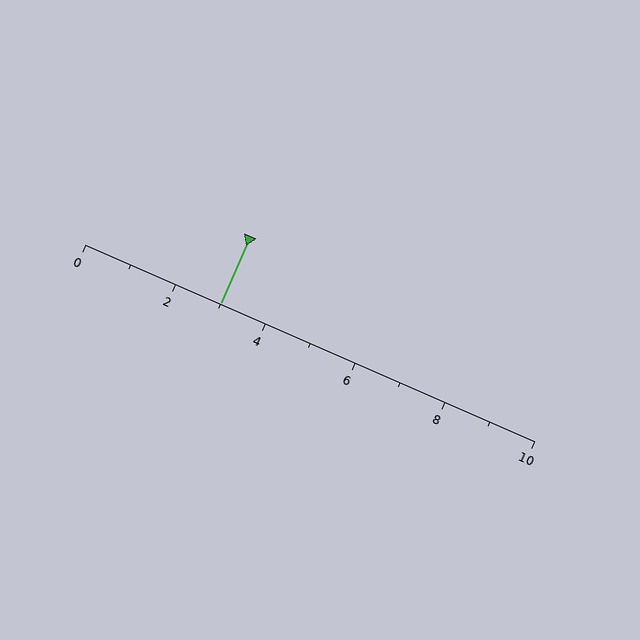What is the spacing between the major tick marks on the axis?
The major ticks are spaced 2 apart.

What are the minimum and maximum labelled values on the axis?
The axis runs from 0 to 10.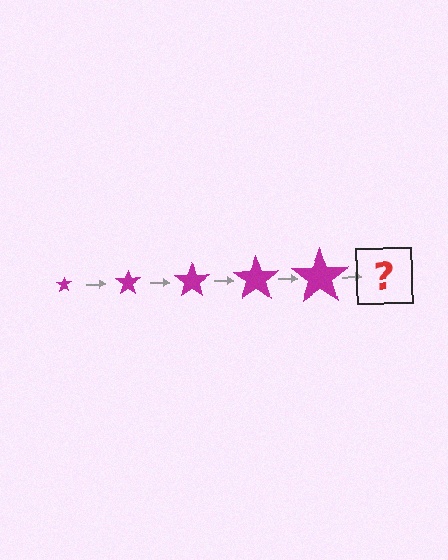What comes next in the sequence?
The next element should be a magenta star, larger than the previous one.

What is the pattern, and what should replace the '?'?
The pattern is that the star gets progressively larger each step. The '?' should be a magenta star, larger than the previous one.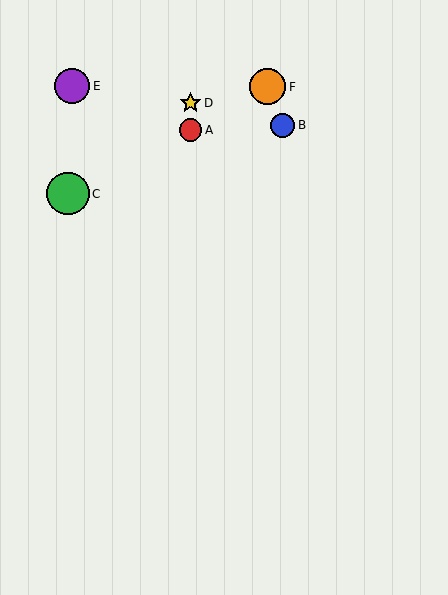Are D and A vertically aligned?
Yes, both are at x≈191.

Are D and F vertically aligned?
No, D is at x≈191 and F is at x≈268.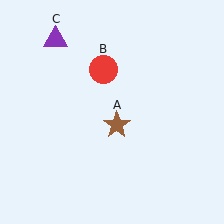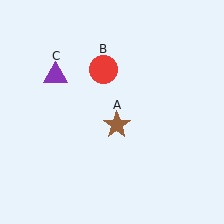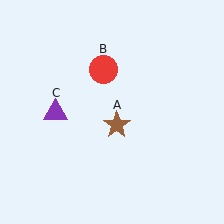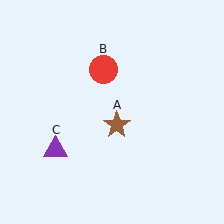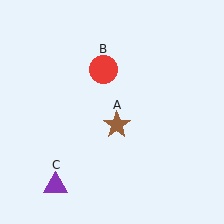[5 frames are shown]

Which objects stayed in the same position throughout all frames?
Brown star (object A) and red circle (object B) remained stationary.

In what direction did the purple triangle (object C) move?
The purple triangle (object C) moved down.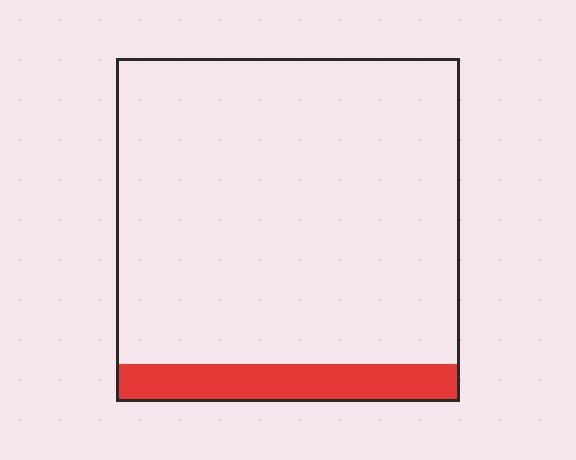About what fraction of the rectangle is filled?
About one tenth (1/10).